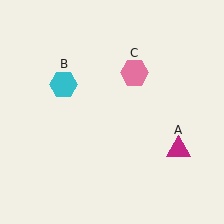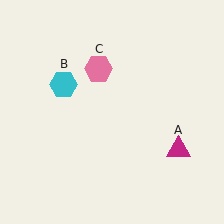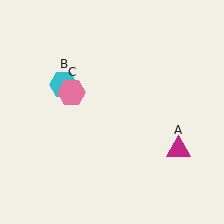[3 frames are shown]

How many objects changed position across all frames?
1 object changed position: pink hexagon (object C).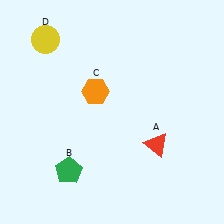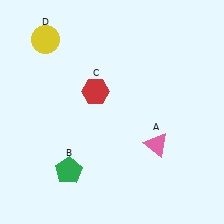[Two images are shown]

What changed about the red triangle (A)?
In Image 1, A is red. In Image 2, it changed to pink.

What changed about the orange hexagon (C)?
In Image 1, C is orange. In Image 2, it changed to red.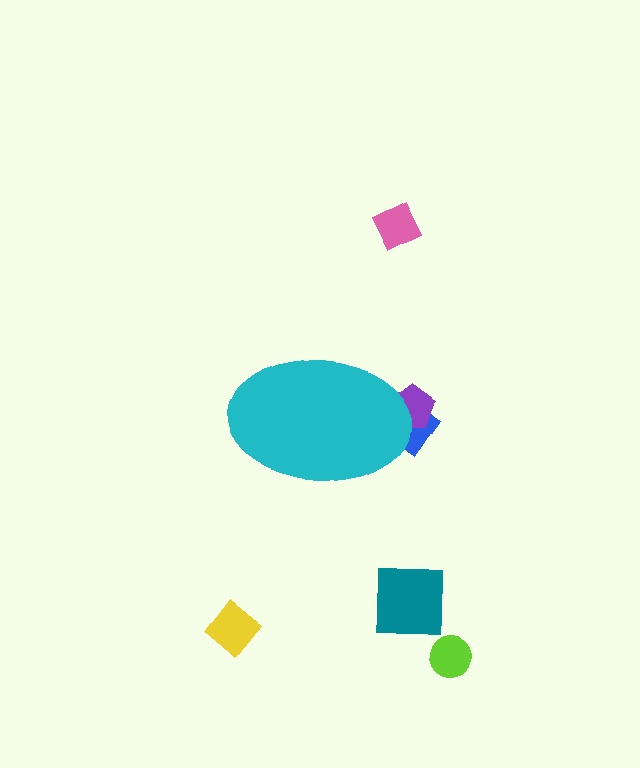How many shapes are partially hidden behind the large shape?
2 shapes are partially hidden.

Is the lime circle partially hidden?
No, the lime circle is fully visible.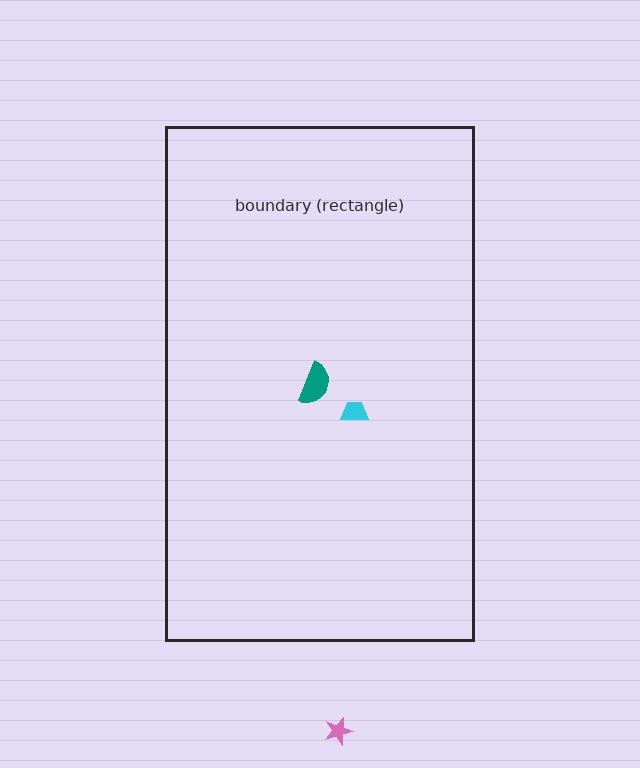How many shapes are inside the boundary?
2 inside, 1 outside.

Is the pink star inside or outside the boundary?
Outside.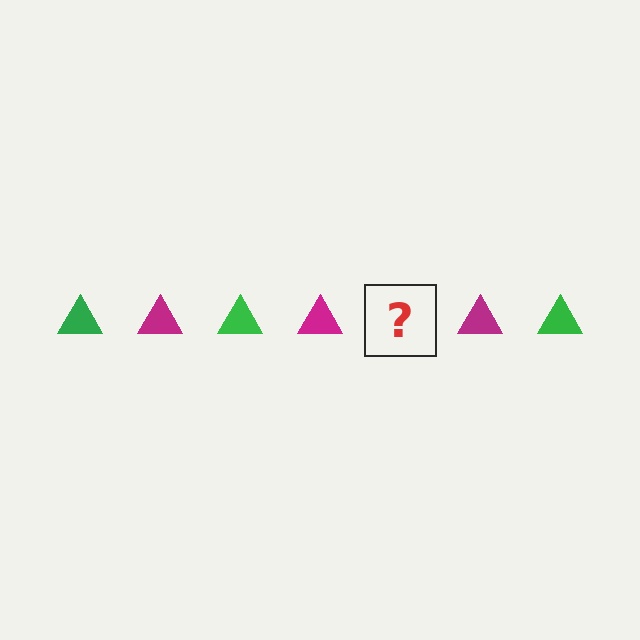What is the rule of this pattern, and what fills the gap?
The rule is that the pattern cycles through green, magenta triangles. The gap should be filled with a green triangle.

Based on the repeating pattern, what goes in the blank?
The blank should be a green triangle.